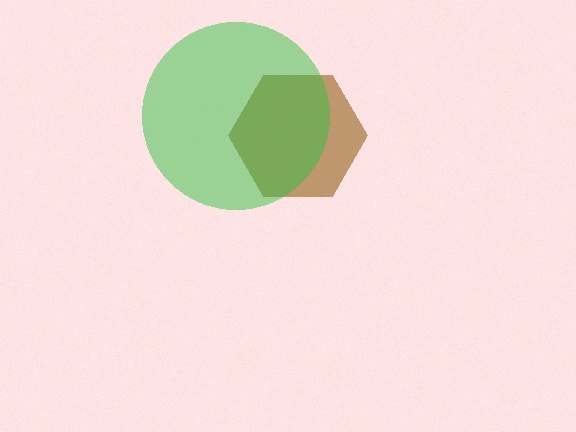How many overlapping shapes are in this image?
There are 2 overlapping shapes in the image.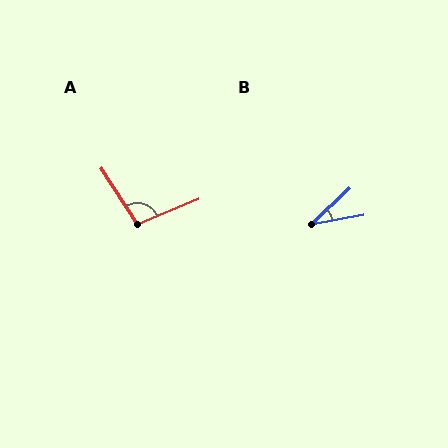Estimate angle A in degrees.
Approximately 100 degrees.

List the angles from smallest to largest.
B (33°), A (100°).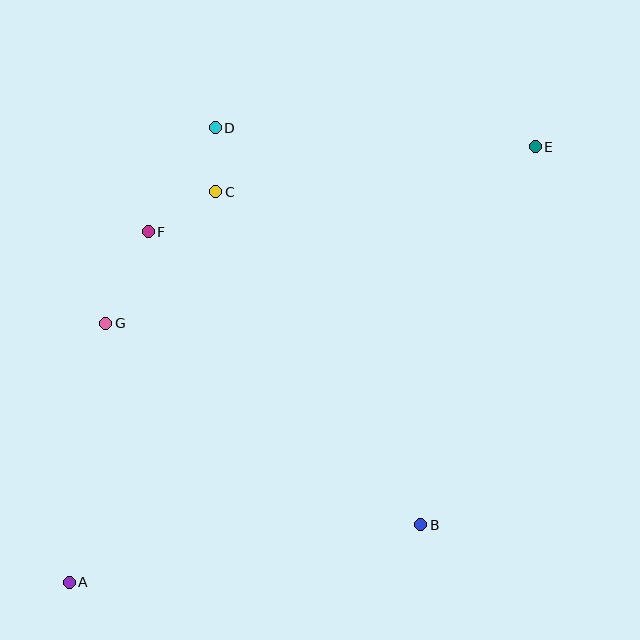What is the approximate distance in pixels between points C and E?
The distance between C and E is approximately 323 pixels.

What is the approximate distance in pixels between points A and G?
The distance between A and G is approximately 261 pixels.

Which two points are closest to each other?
Points C and D are closest to each other.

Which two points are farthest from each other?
Points A and E are farthest from each other.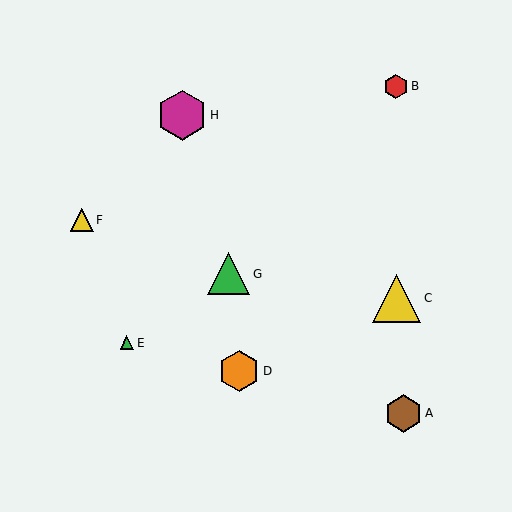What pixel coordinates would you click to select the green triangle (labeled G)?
Click at (229, 274) to select the green triangle G.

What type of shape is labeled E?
Shape E is a green triangle.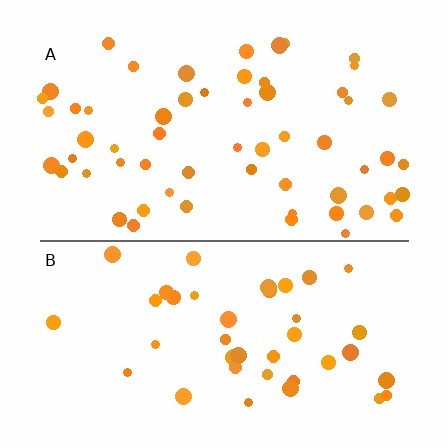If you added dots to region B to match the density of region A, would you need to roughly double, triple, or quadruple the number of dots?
Approximately double.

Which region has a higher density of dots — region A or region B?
A (the top).